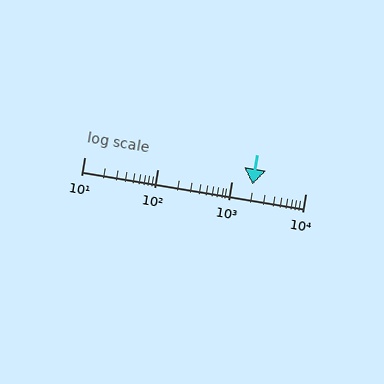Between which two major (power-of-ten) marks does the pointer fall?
The pointer is between 1000 and 10000.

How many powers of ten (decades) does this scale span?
The scale spans 3 decades, from 10 to 10000.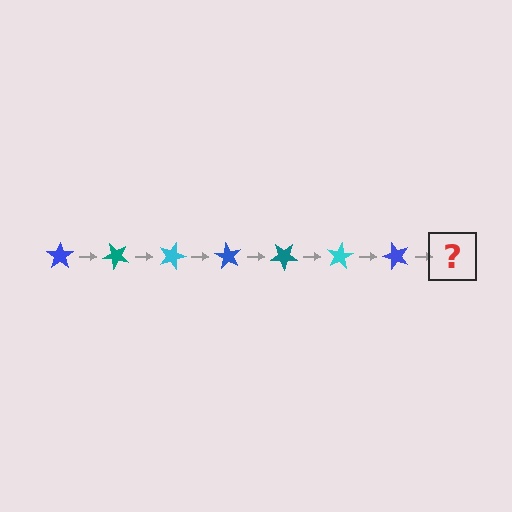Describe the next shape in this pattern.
It should be a teal star, rotated 315 degrees from the start.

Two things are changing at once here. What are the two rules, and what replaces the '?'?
The two rules are that it rotates 45 degrees each step and the color cycles through blue, teal, and cyan. The '?' should be a teal star, rotated 315 degrees from the start.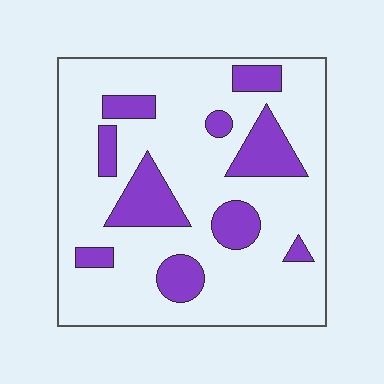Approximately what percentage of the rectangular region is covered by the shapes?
Approximately 20%.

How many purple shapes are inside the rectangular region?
10.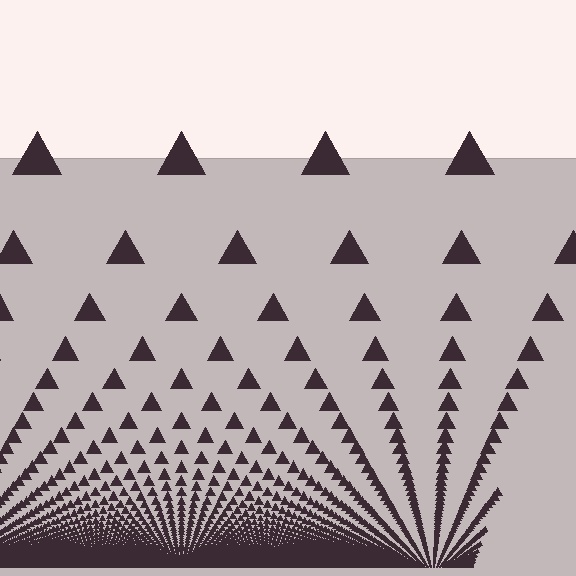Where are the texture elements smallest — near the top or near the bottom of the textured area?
Near the bottom.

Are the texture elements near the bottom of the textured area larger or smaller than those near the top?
Smaller. The gradient is inverted — elements near the bottom are smaller and denser.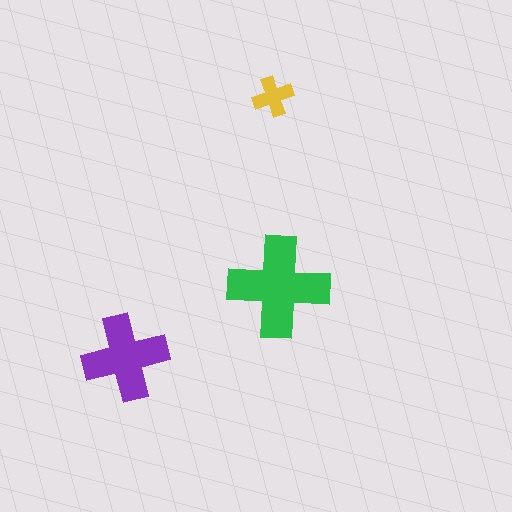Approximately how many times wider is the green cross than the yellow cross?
About 2.5 times wider.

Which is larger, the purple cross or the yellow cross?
The purple one.